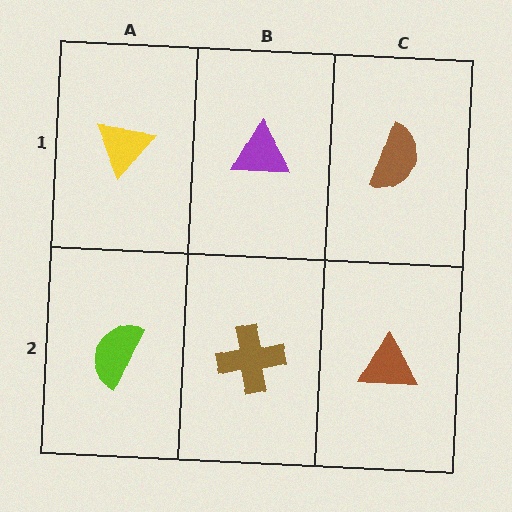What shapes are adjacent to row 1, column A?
A lime semicircle (row 2, column A), a purple triangle (row 1, column B).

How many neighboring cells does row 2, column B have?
3.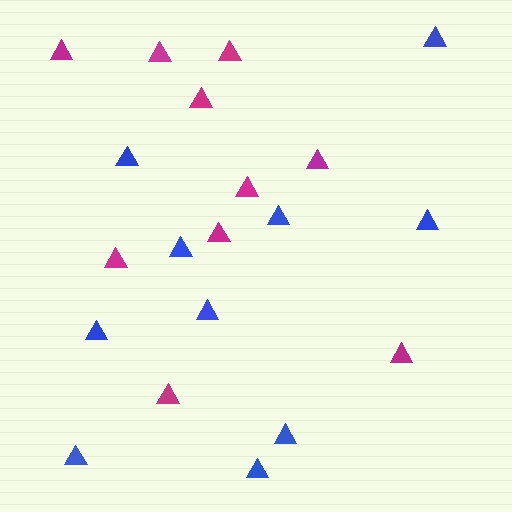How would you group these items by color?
There are 2 groups: one group of magenta triangles (10) and one group of blue triangles (10).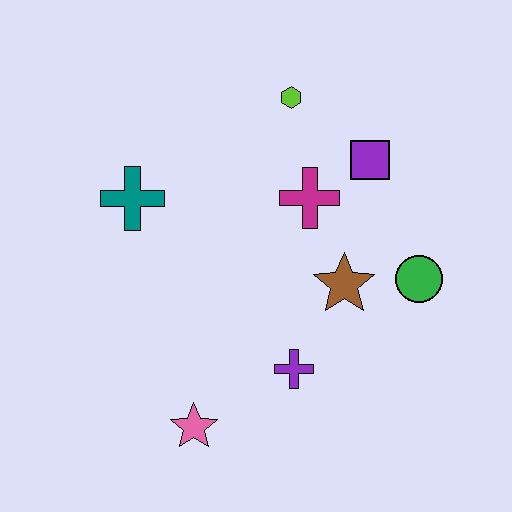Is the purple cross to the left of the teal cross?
No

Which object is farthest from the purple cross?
The lime hexagon is farthest from the purple cross.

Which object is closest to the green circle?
The brown star is closest to the green circle.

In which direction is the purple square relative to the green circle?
The purple square is above the green circle.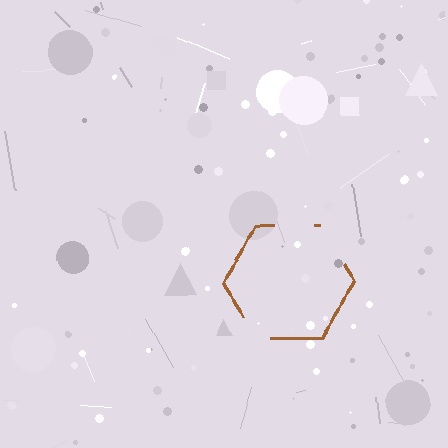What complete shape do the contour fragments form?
The contour fragments form a hexagon.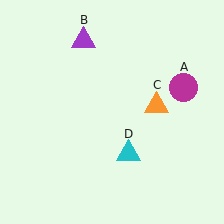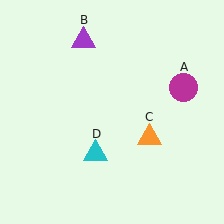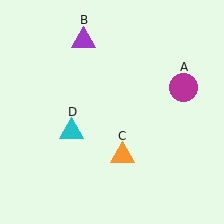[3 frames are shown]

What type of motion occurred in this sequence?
The orange triangle (object C), cyan triangle (object D) rotated clockwise around the center of the scene.